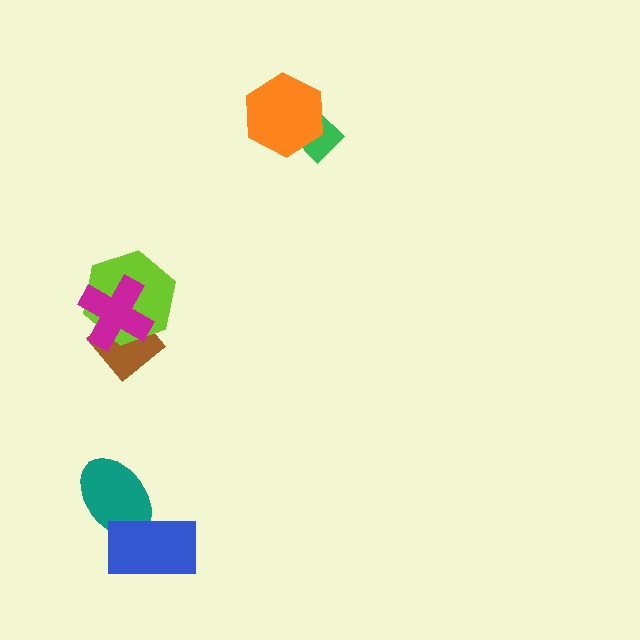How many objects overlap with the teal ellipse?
1 object overlaps with the teal ellipse.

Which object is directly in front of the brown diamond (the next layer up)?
The lime hexagon is directly in front of the brown diamond.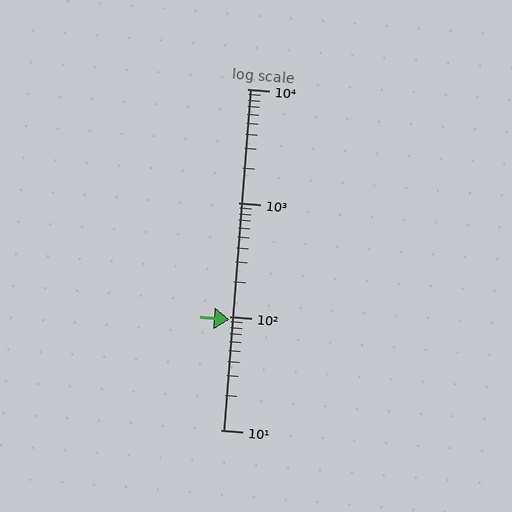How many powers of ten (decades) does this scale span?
The scale spans 3 decades, from 10 to 10000.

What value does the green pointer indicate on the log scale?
The pointer indicates approximately 93.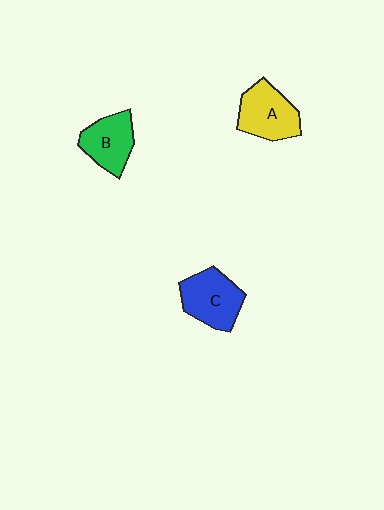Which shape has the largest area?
Shape C (blue).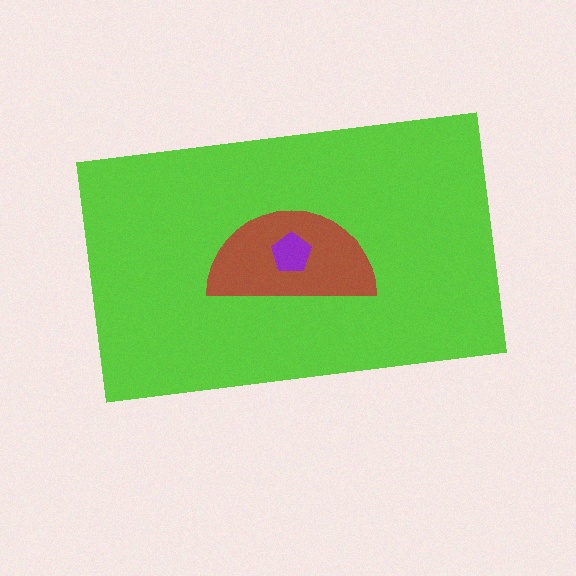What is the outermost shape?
The lime rectangle.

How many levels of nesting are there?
3.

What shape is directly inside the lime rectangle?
The brown semicircle.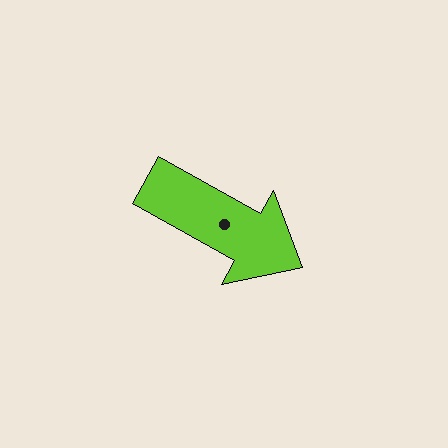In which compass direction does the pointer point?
Southeast.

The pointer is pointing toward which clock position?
Roughly 4 o'clock.